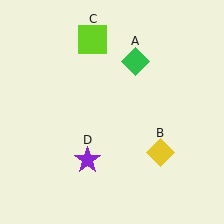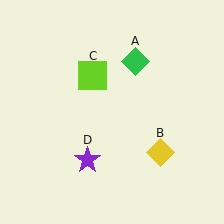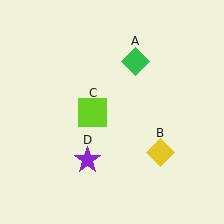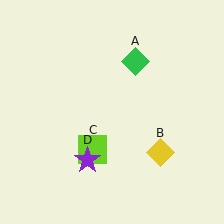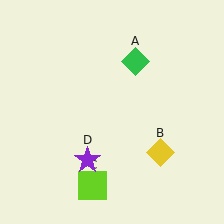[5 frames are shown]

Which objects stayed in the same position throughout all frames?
Green diamond (object A) and yellow diamond (object B) and purple star (object D) remained stationary.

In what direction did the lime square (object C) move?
The lime square (object C) moved down.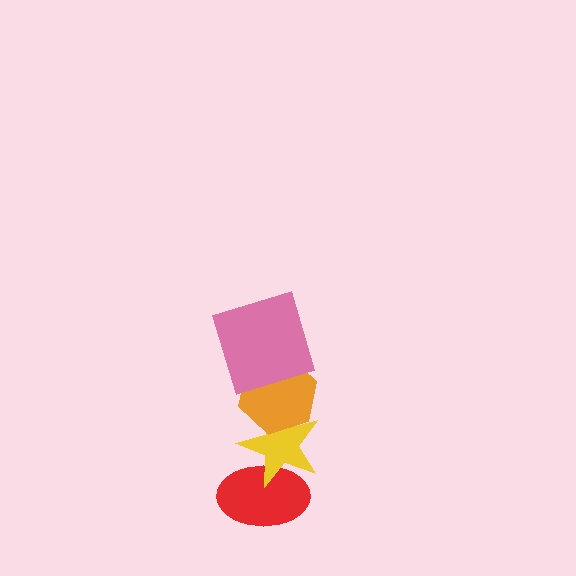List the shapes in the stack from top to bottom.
From top to bottom: the pink square, the orange hexagon, the yellow star, the red ellipse.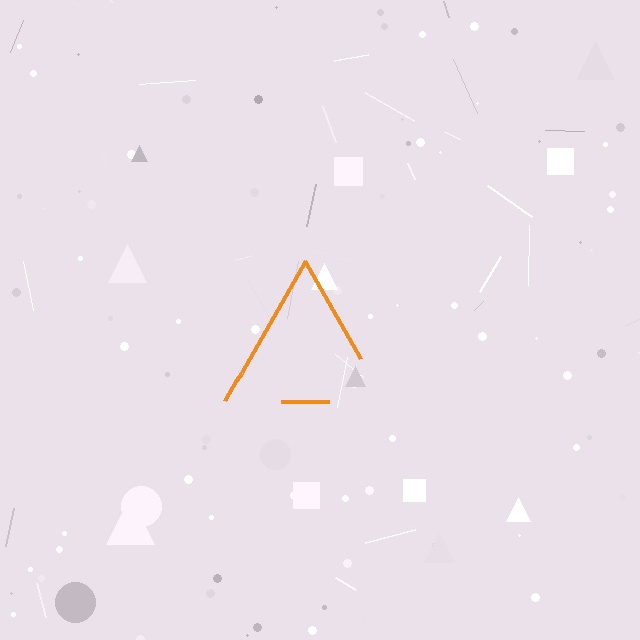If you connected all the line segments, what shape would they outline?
They would outline a triangle.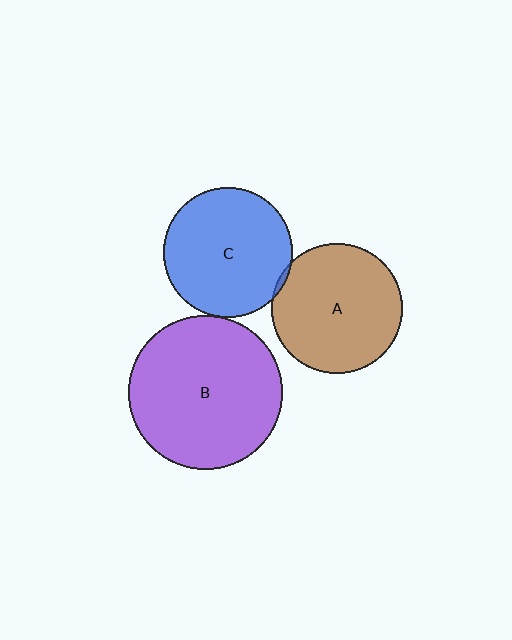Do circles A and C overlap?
Yes.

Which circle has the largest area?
Circle B (purple).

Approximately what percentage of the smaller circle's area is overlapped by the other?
Approximately 5%.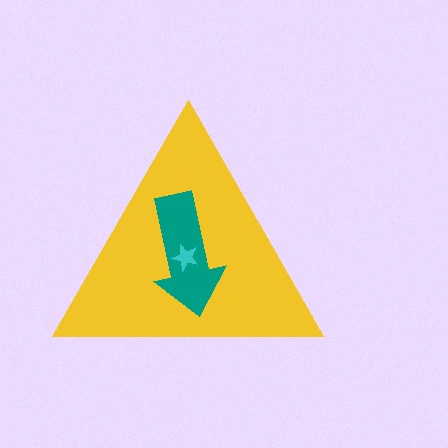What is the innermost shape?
The cyan star.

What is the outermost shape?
The yellow triangle.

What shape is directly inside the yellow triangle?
The teal arrow.